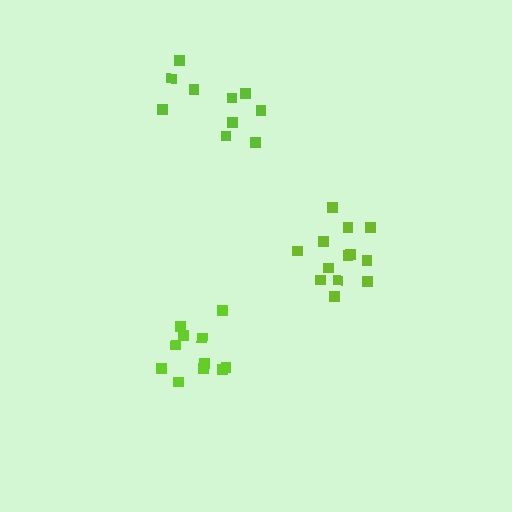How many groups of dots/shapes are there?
There are 3 groups.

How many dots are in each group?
Group 1: 13 dots, Group 2: 11 dots, Group 3: 10 dots (34 total).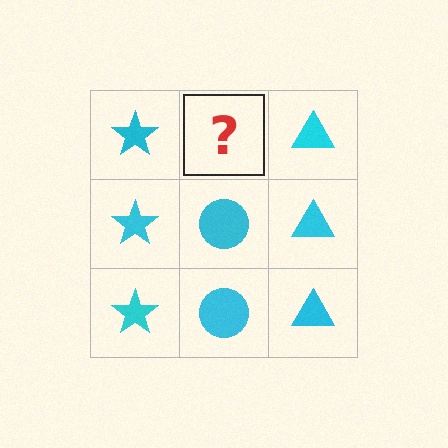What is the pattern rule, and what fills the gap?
The rule is that each column has a consistent shape. The gap should be filled with a cyan circle.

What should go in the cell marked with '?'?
The missing cell should contain a cyan circle.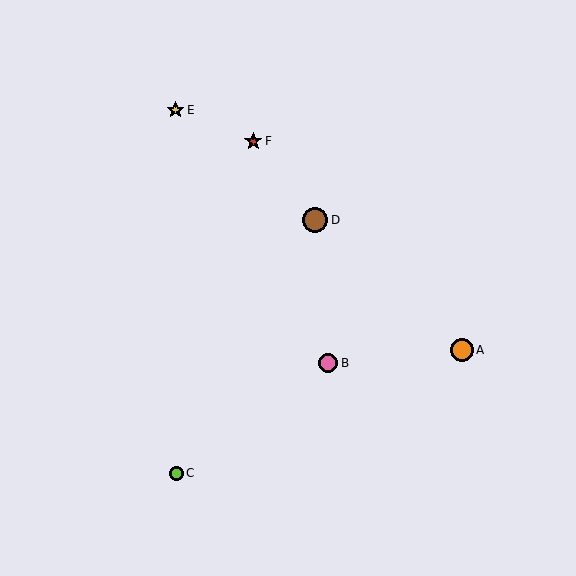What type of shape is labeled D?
Shape D is a brown circle.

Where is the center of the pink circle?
The center of the pink circle is at (328, 363).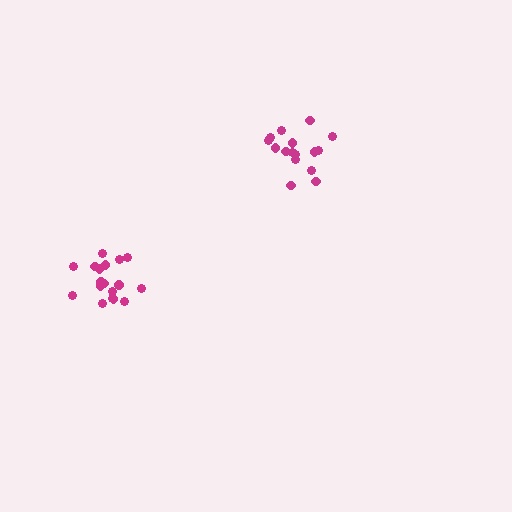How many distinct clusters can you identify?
There are 2 distinct clusters.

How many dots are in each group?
Group 1: 16 dots, Group 2: 18 dots (34 total).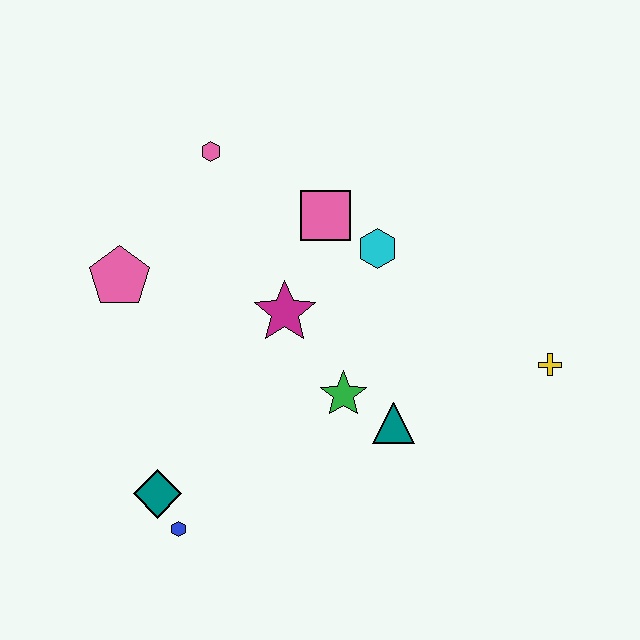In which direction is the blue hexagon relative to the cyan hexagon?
The blue hexagon is below the cyan hexagon.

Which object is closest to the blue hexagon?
The teal diamond is closest to the blue hexagon.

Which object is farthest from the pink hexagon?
The yellow cross is farthest from the pink hexagon.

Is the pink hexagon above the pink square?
Yes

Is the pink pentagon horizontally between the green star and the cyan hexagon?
No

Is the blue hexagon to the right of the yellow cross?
No